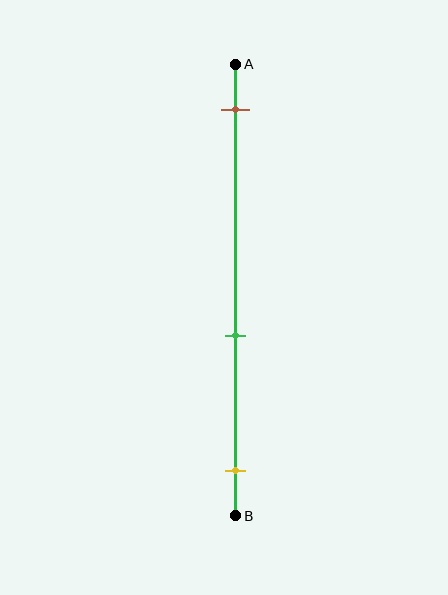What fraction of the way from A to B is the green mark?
The green mark is approximately 60% (0.6) of the way from A to B.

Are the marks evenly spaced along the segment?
No, the marks are not evenly spaced.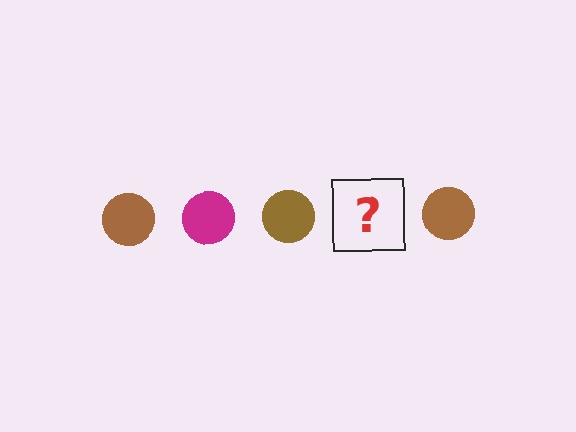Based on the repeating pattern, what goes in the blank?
The blank should be a magenta circle.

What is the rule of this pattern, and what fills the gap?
The rule is that the pattern cycles through brown, magenta circles. The gap should be filled with a magenta circle.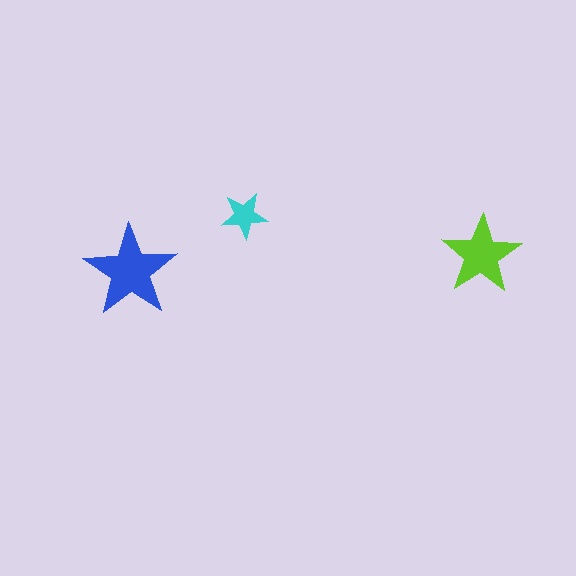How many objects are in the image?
There are 3 objects in the image.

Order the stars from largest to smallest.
the blue one, the lime one, the cyan one.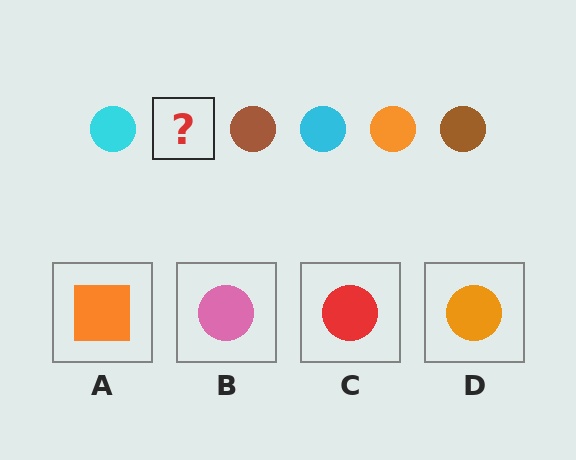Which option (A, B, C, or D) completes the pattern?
D.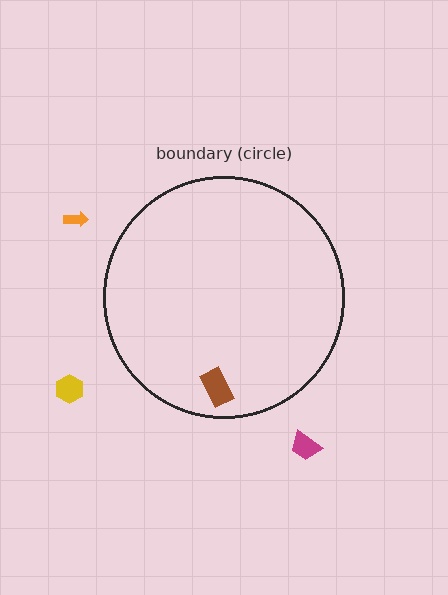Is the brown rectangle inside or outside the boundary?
Inside.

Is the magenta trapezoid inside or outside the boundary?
Outside.